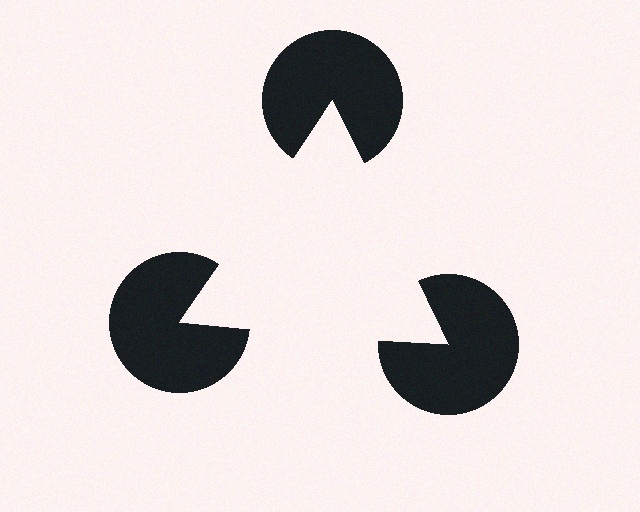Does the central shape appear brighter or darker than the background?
It typically appears slightly brighter than the background, even though no actual brightness change is drawn.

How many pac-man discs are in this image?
There are 3 — one at each vertex of the illusory triangle.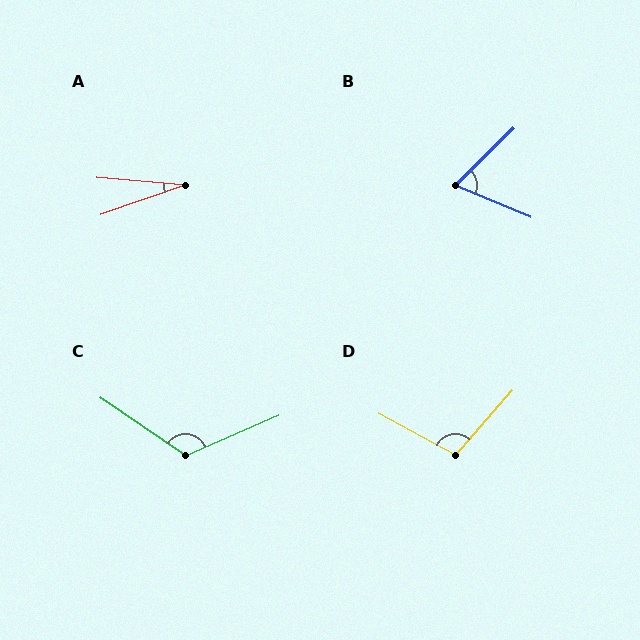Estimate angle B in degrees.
Approximately 68 degrees.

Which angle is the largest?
C, at approximately 122 degrees.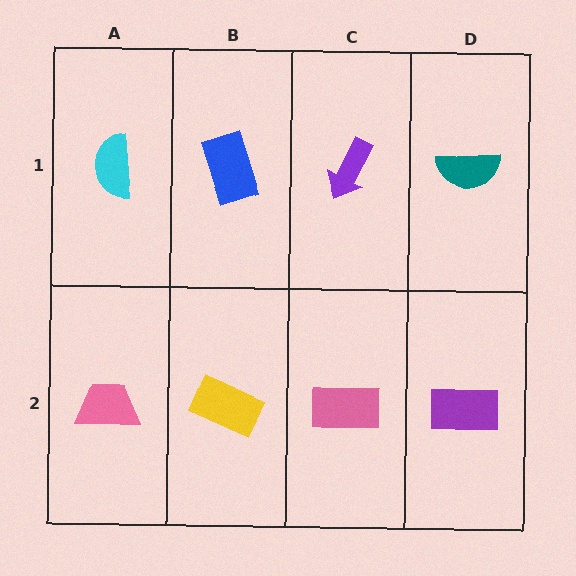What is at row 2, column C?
A pink rectangle.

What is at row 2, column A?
A pink trapezoid.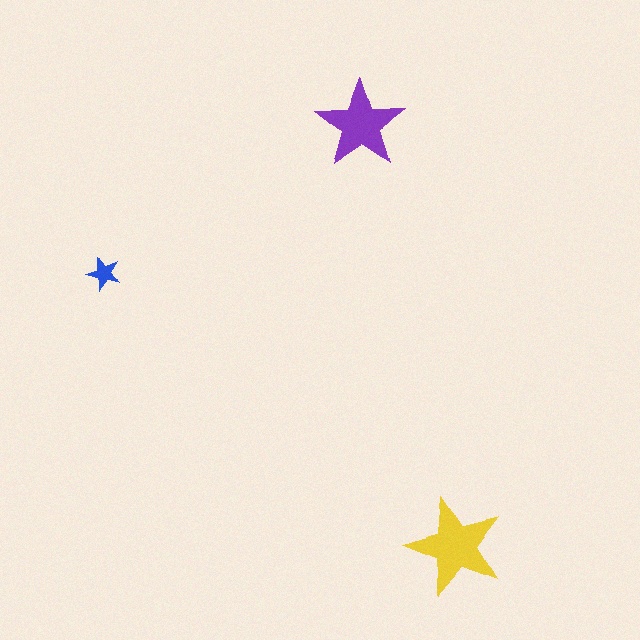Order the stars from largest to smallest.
the yellow one, the purple one, the blue one.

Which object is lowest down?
The yellow star is bottommost.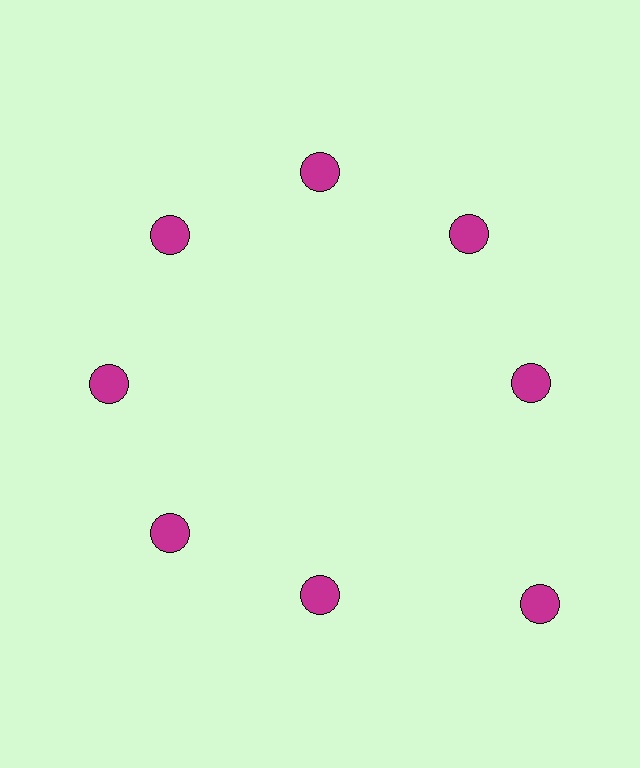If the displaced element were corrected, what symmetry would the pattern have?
It would have 8-fold rotational symmetry — the pattern would map onto itself every 45 degrees.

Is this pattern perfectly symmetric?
No. The 8 magenta circles are arranged in a ring, but one element near the 4 o'clock position is pushed outward from the center, breaking the 8-fold rotational symmetry.